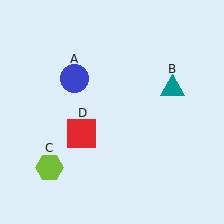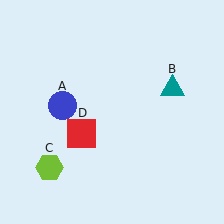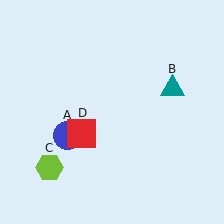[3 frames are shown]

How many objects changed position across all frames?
1 object changed position: blue circle (object A).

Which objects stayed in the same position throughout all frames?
Teal triangle (object B) and lime hexagon (object C) and red square (object D) remained stationary.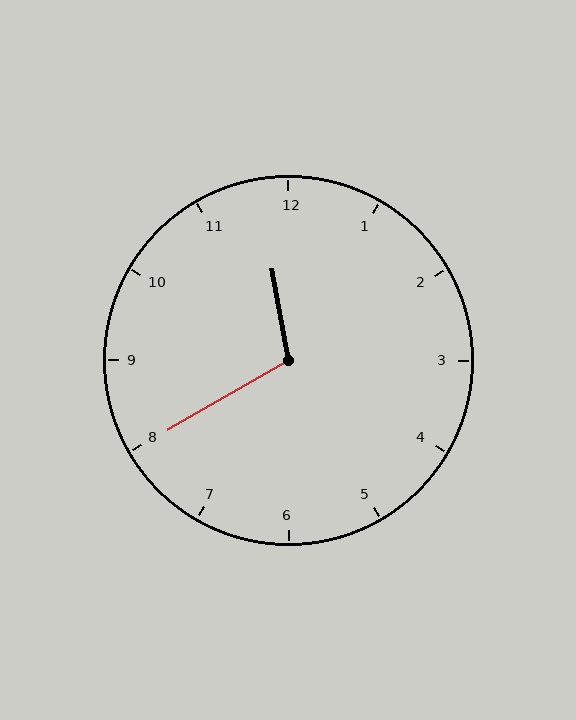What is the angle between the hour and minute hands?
Approximately 110 degrees.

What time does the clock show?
11:40.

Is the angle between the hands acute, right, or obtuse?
It is obtuse.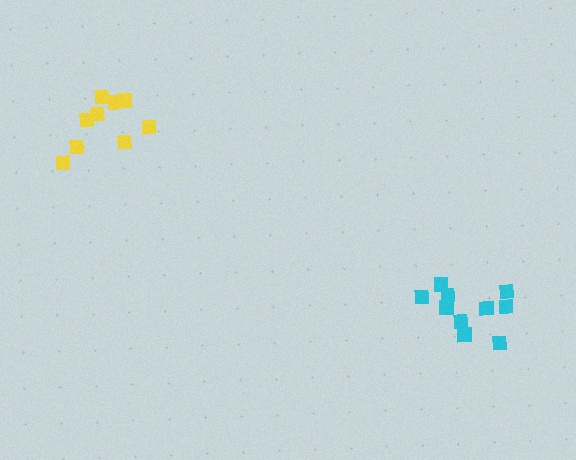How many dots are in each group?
Group 1: 9 dots, Group 2: 10 dots (19 total).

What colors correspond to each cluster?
The clusters are colored: yellow, cyan.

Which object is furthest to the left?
The yellow cluster is leftmost.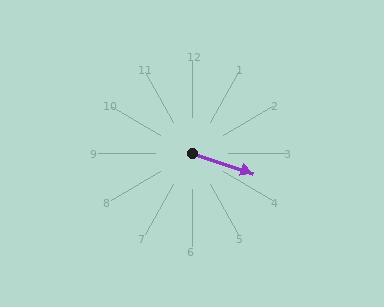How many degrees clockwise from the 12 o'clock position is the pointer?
Approximately 108 degrees.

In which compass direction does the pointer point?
East.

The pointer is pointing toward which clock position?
Roughly 4 o'clock.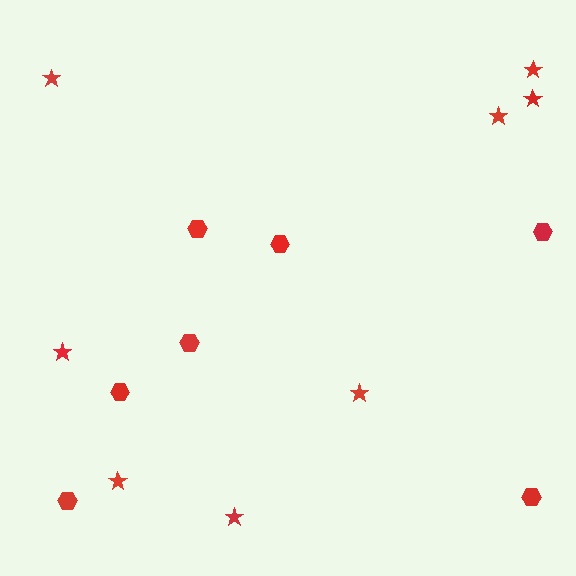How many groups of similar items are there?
There are 2 groups: one group of stars (8) and one group of hexagons (7).